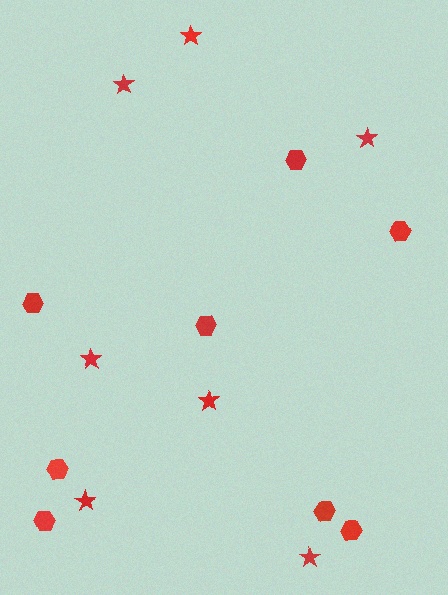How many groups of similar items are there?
There are 2 groups: one group of stars (7) and one group of hexagons (8).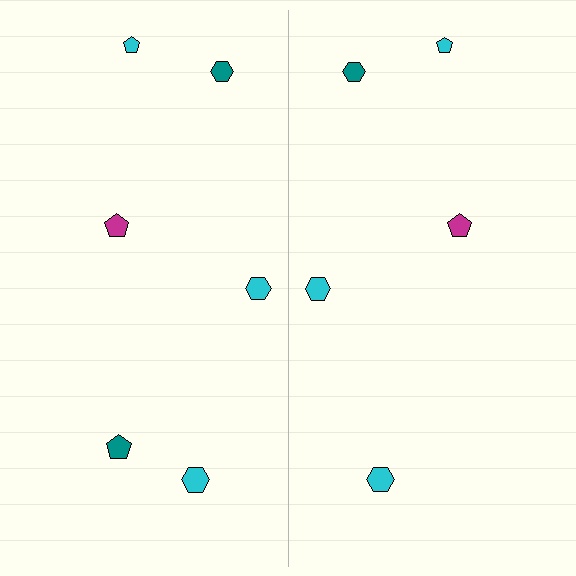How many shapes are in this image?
There are 11 shapes in this image.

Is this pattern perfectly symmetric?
No, the pattern is not perfectly symmetric. A teal pentagon is missing from the right side.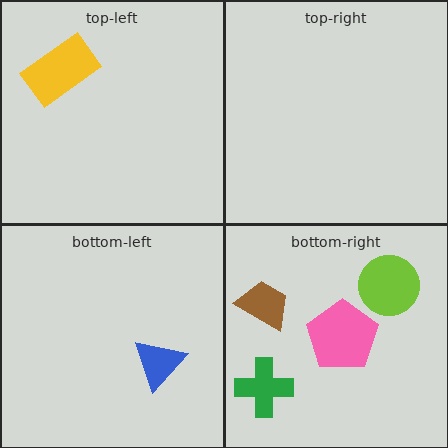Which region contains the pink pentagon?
The bottom-right region.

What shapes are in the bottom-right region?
The lime circle, the brown trapezoid, the green cross, the pink pentagon.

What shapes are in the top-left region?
The yellow rectangle.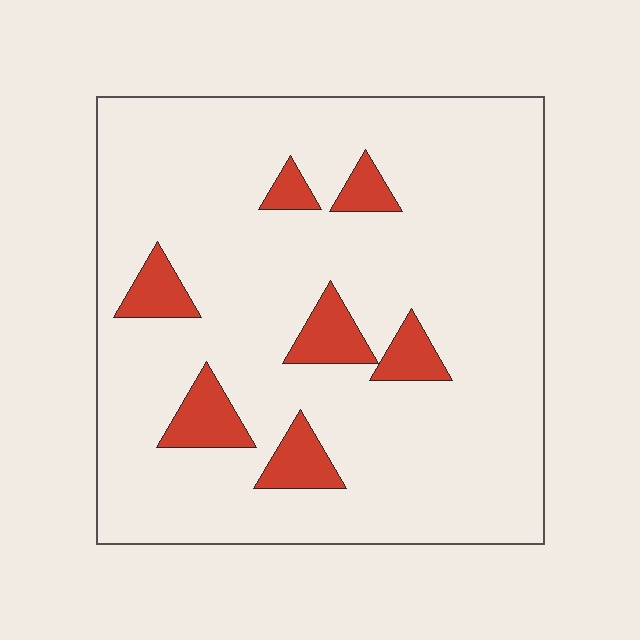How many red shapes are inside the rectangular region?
7.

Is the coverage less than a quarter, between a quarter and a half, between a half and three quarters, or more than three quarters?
Less than a quarter.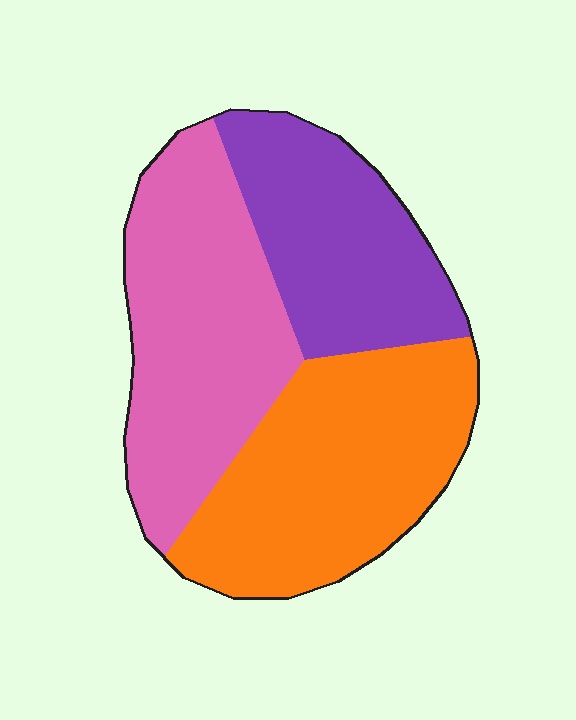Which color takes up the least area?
Purple, at roughly 25%.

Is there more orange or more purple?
Orange.